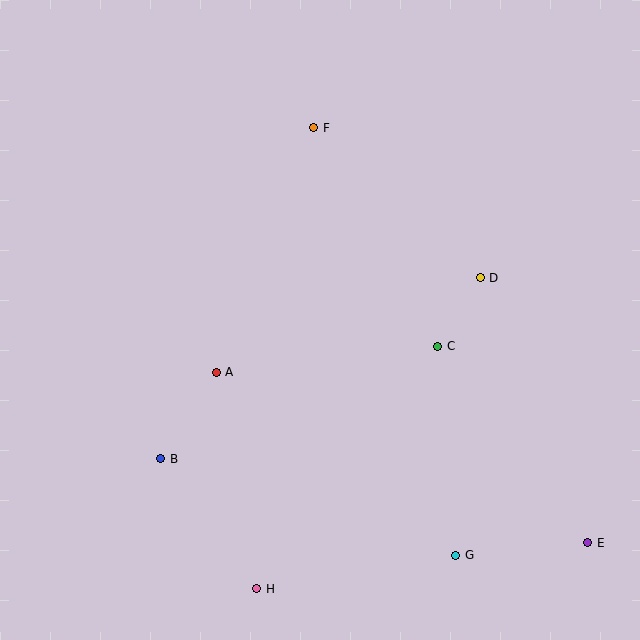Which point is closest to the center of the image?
Point A at (216, 372) is closest to the center.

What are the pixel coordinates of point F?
Point F is at (314, 128).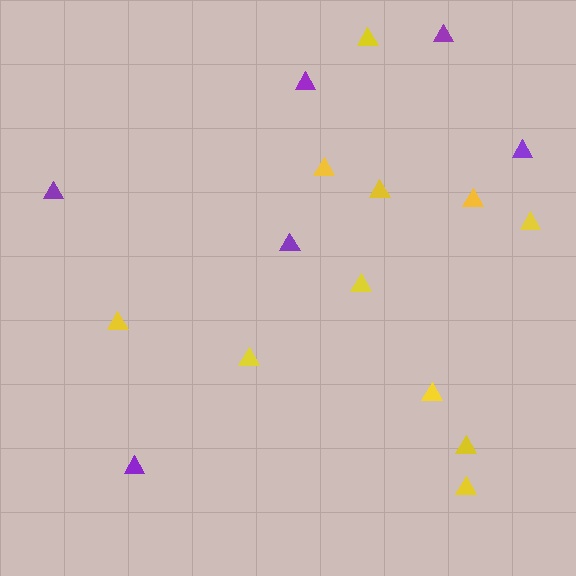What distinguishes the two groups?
There are 2 groups: one group of purple triangles (6) and one group of yellow triangles (11).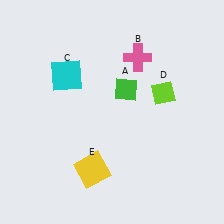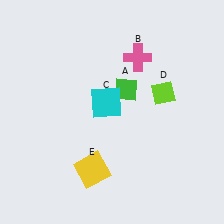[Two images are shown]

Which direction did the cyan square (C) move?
The cyan square (C) moved right.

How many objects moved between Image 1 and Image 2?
1 object moved between the two images.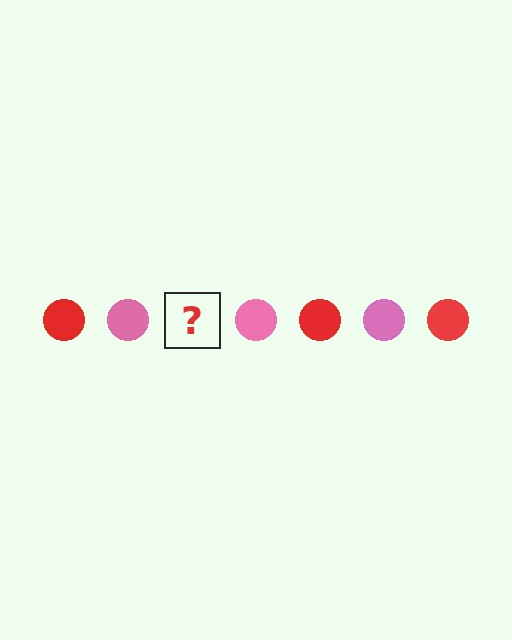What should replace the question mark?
The question mark should be replaced with a red circle.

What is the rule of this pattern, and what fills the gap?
The rule is that the pattern cycles through red, pink circles. The gap should be filled with a red circle.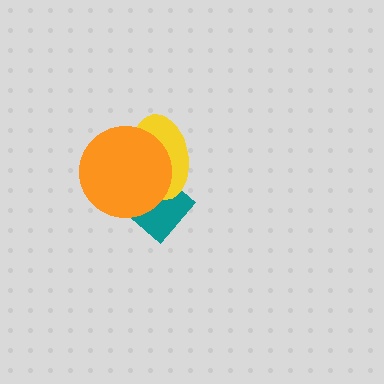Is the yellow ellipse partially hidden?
Yes, it is partially covered by another shape.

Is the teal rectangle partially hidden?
Yes, it is partially covered by another shape.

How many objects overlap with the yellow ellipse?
2 objects overlap with the yellow ellipse.